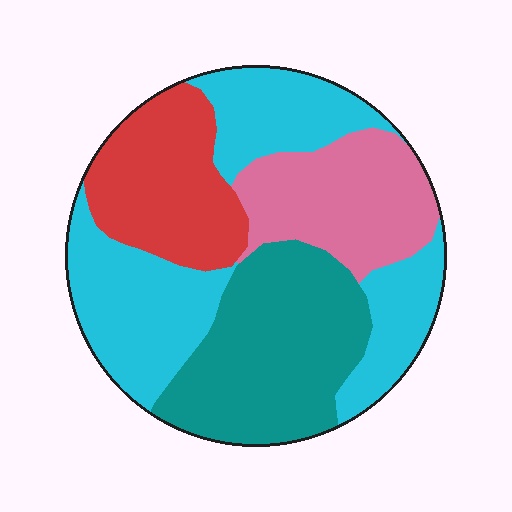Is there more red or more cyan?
Cyan.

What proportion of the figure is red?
Red takes up about one sixth (1/6) of the figure.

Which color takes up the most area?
Cyan, at roughly 35%.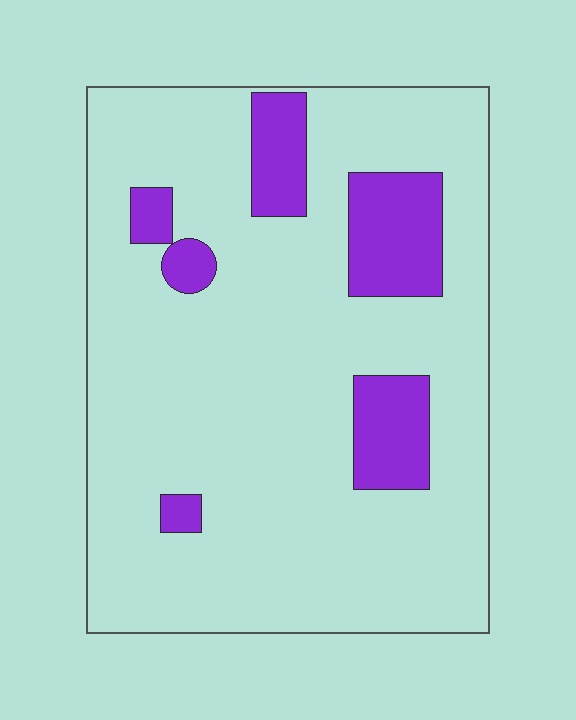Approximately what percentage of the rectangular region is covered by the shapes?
Approximately 15%.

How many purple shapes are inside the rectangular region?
6.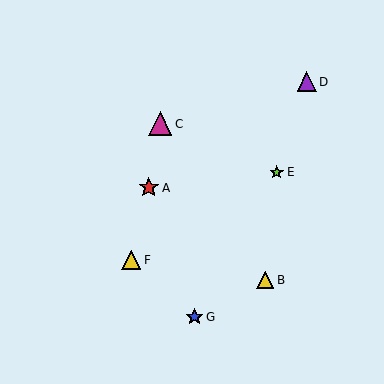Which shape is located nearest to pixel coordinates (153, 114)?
The magenta triangle (labeled C) at (160, 124) is nearest to that location.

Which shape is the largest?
The magenta triangle (labeled C) is the largest.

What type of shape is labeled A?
Shape A is a red star.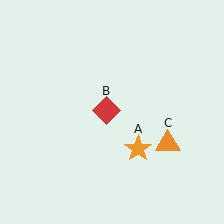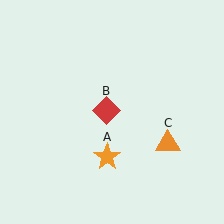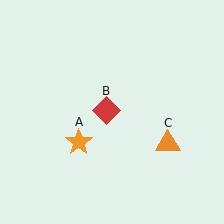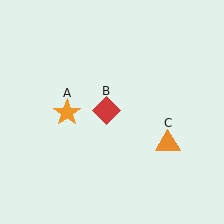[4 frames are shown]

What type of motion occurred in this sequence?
The orange star (object A) rotated clockwise around the center of the scene.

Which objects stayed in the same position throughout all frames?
Red diamond (object B) and orange triangle (object C) remained stationary.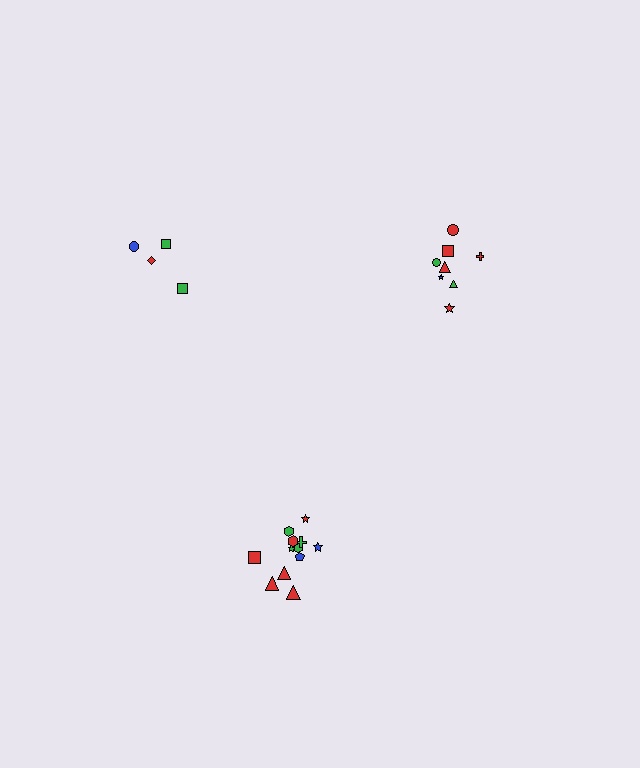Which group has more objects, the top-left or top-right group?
The top-right group.